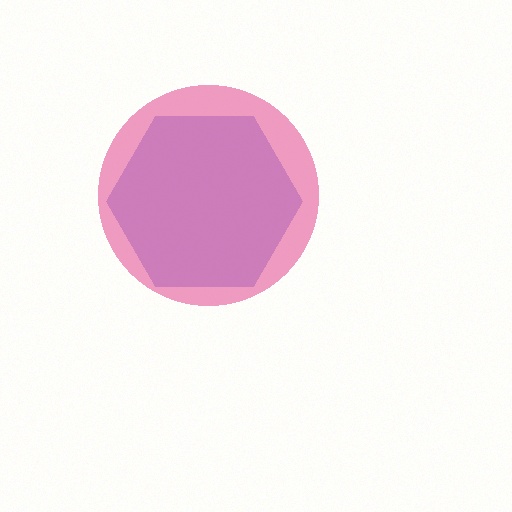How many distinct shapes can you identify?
There are 2 distinct shapes: a blue hexagon, a pink circle.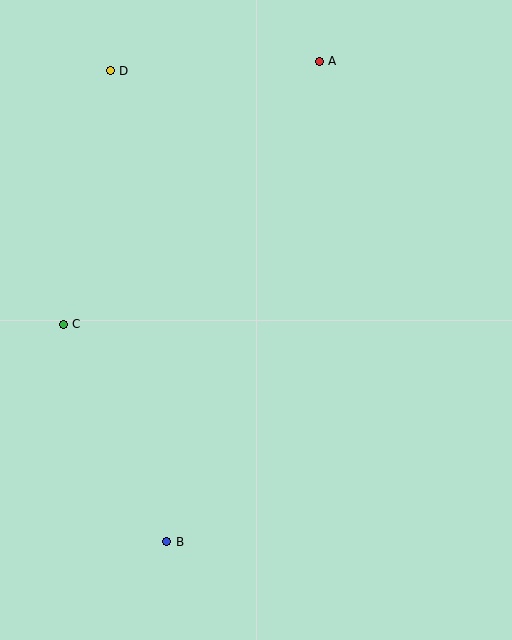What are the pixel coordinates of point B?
Point B is at (167, 542).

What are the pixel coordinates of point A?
Point A is at (319, 61).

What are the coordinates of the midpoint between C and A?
The midpoint between C and A is at (191, 193).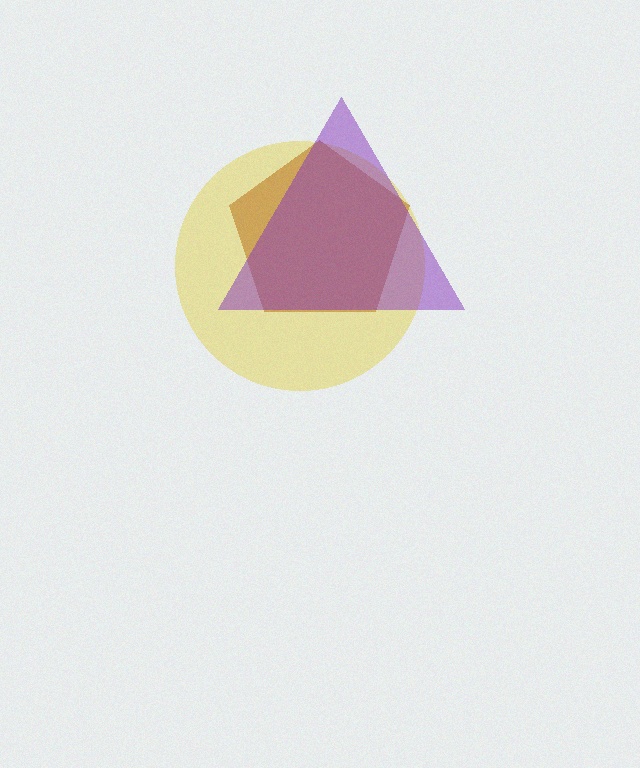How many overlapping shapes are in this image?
There are 3 overlapping shapes in the image.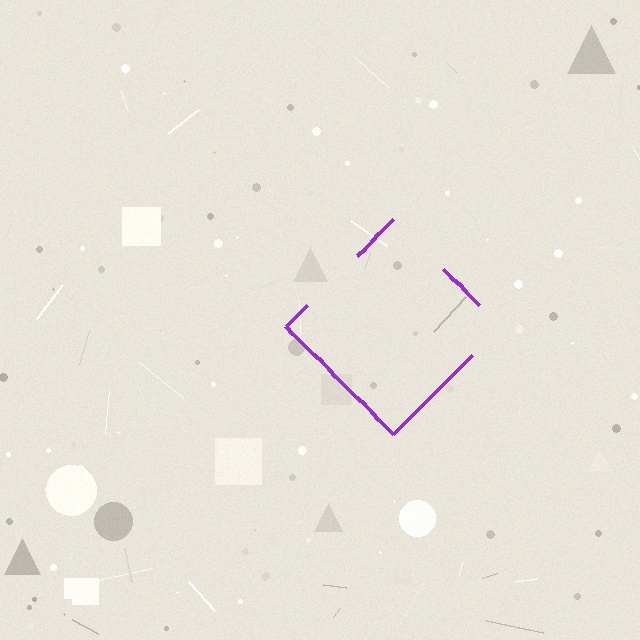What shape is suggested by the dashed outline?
The dashed outline suggests a diamond.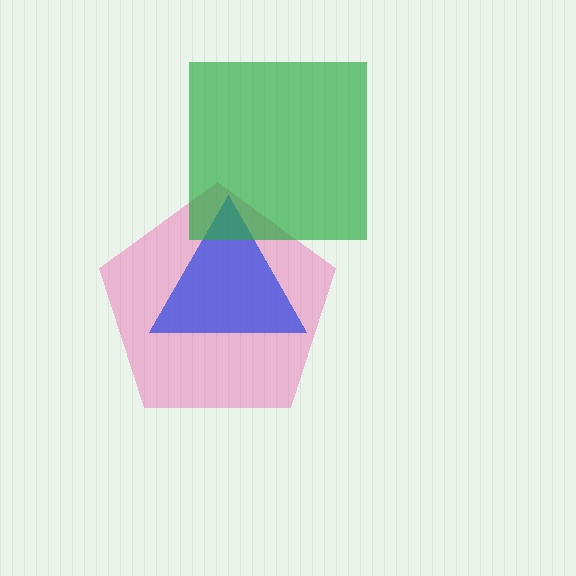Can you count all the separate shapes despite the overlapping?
Yes, there are 3 separate shapes.